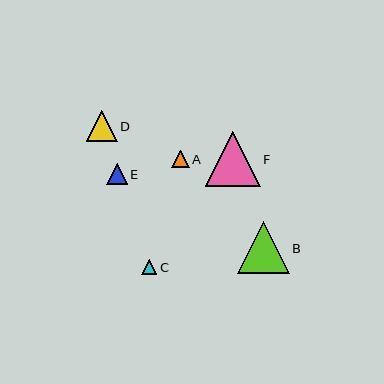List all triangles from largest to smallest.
From largest to smallest: F, B, D, E, A, C.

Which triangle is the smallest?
Triangle C is the smallest with a size of approximately 16 pixels.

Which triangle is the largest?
Triangle F is the largest with a size of approximately 55 pixels.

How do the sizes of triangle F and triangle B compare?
Triangle F and triangle B are approximately the same size.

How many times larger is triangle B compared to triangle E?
Triangle B is approximately 2.5 times the size of triangle E.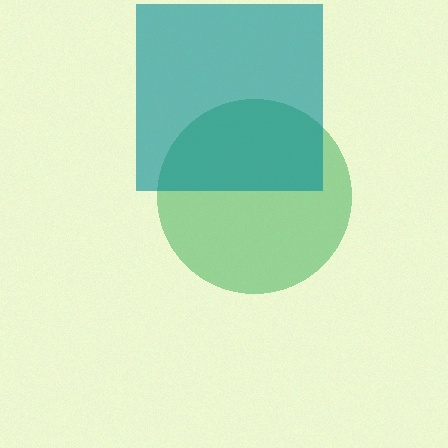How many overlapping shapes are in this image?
There are 2 overlapping shapes in the image.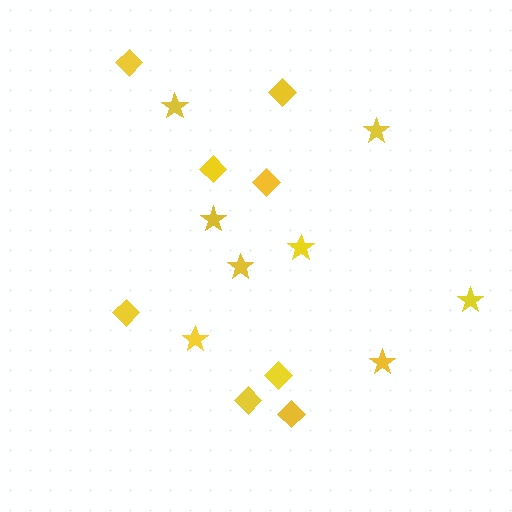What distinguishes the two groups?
There are 2 groups: one group of diamonds (8) and one group of stars (8).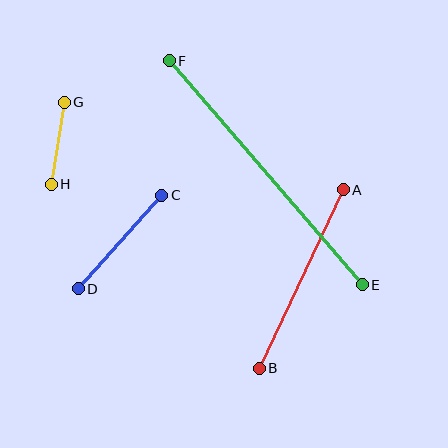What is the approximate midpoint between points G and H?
The midpoint is at approximately (58, 143) pixels.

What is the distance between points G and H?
The distance is approximately 83 pixels.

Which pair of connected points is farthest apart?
Points E and F are farthest apart.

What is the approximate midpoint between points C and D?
The midpoint is at approximately (120, 242) pixels.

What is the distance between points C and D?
The distance is approximately 126 pixels.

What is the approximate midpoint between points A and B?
The midpoint is at approximately (301, 279) pixels.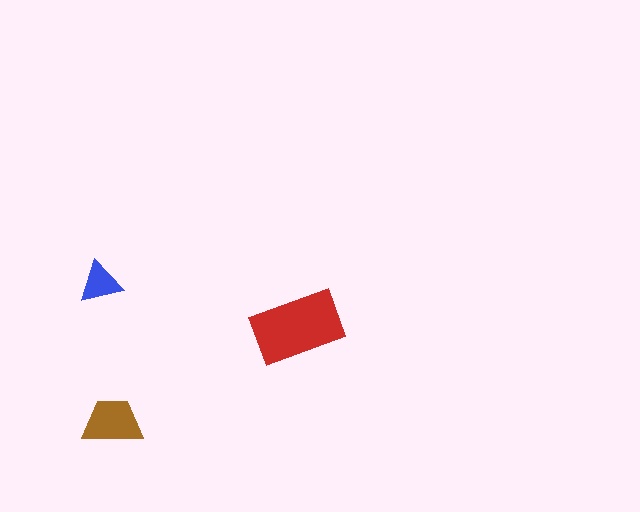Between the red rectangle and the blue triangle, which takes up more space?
The red rectangle.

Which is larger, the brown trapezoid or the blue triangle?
The brown trapezoid.